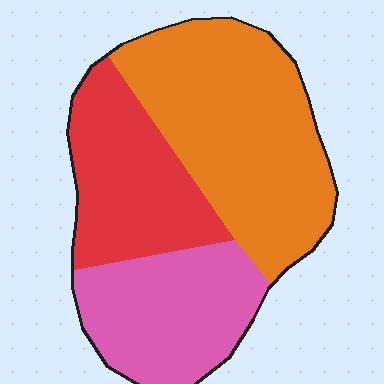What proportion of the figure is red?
Red covers 27% of the figure.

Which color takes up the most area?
Orange, at roughly 45%.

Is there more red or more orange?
Orange.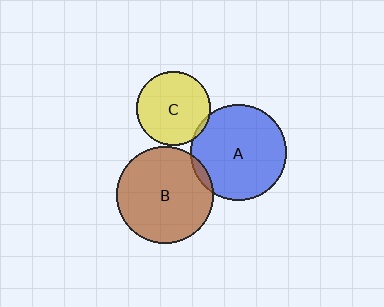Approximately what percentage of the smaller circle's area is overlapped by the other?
Approximately 5%.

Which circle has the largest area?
Circle B (brown).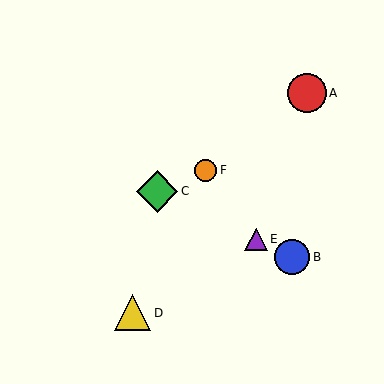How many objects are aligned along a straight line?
3 objects (B, C, E) are aligned along a straight line.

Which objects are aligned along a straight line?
Objects B, C, E are aligned along a straight line.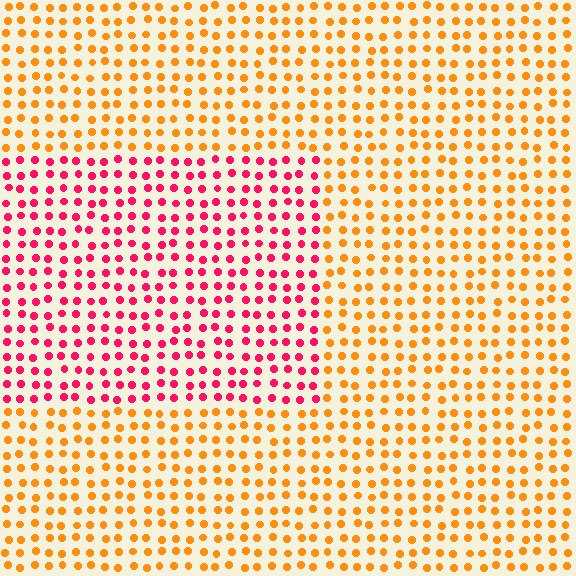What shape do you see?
I see a rectangle.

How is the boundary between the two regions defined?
The boundary is defined purely by a slight shift in hue (about 53 degrees). Spacing, size, and orientation are identical on both sides.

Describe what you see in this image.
The image is filled with small orange elements in a uniform arrangement. A rectangle-shaped region is visible where the elements are tinted to a slightly different hue, forming a subtle color boundary.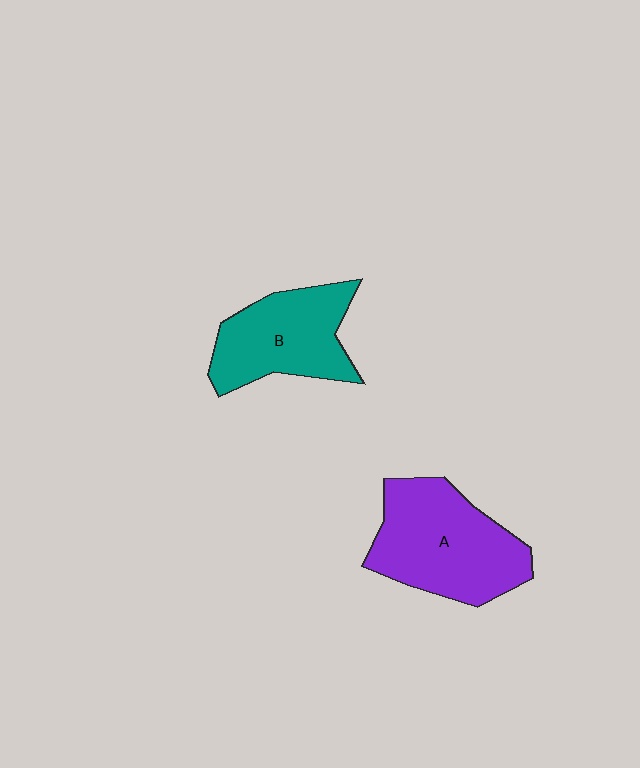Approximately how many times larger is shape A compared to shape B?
Approximately 1.3 times.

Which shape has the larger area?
Shape A (purple).